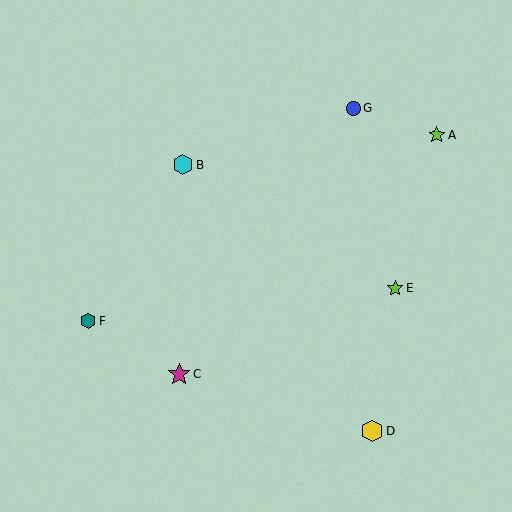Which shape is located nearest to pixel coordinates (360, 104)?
The blue circle (labeled G) at (353, 108) is nearest to that location.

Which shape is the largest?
The magenta star (labeled C) is the largest.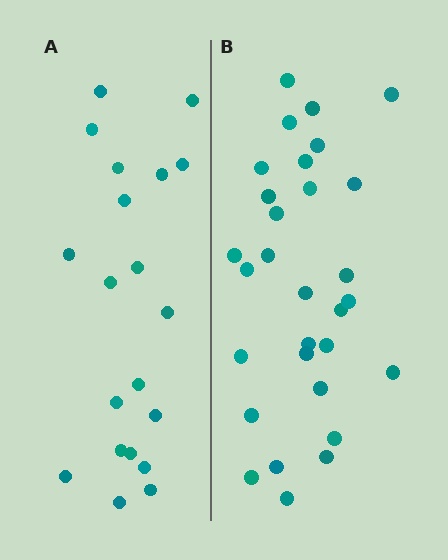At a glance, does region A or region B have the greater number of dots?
Region B (the right region) has more dots.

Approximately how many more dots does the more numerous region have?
Region B has roughly 10 or so more dots than region A.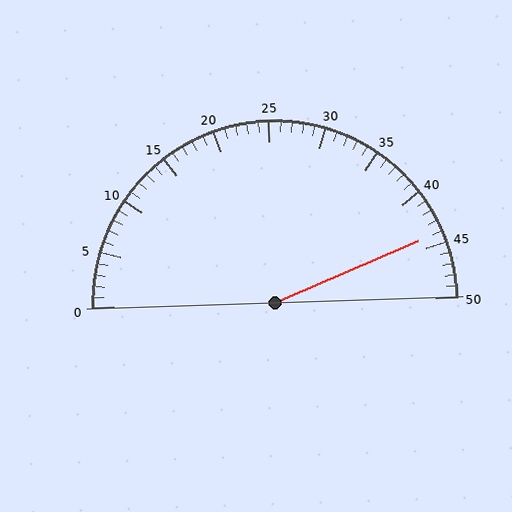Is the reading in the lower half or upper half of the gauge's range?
The reading is in the upper half of the range (0 to 50).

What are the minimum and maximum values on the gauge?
The gauge ranges from 0 to 50.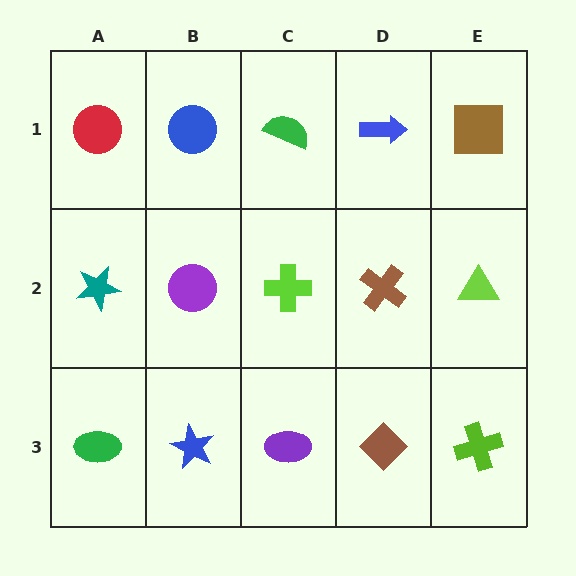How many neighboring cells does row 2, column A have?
3.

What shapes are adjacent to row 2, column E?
A brown square (row 1, column E), a lime cross (row 3, column E), a brown cross (row 2, column D).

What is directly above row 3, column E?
A lime triangle.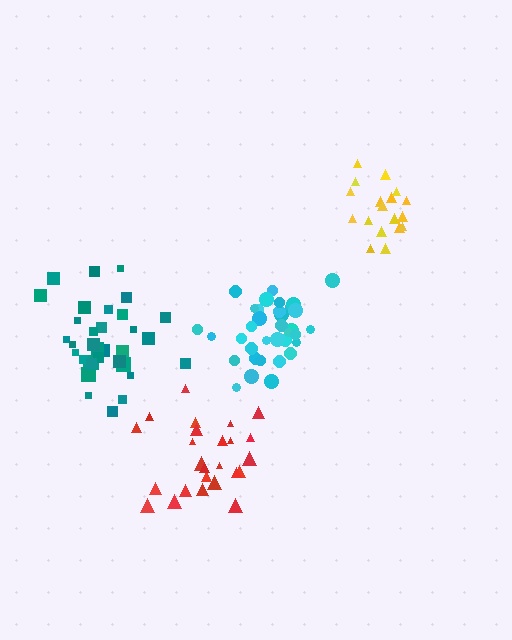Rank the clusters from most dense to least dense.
yellow, teal, cyan, red.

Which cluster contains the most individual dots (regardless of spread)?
Cyan (35).